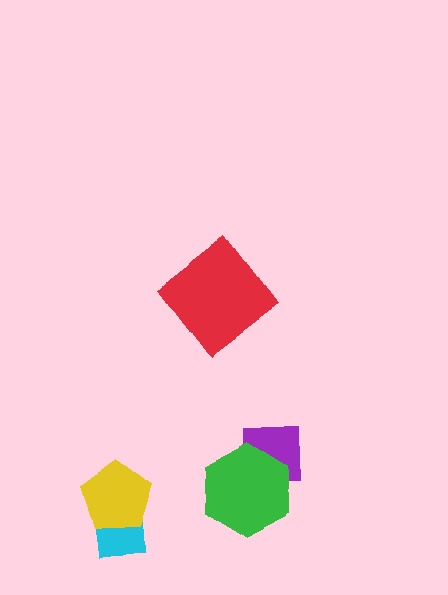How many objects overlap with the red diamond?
0 objects overlap with the red diamond.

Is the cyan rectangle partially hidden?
Yes, it is partially covered by another shape.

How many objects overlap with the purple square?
1 object overlaps with the purple square.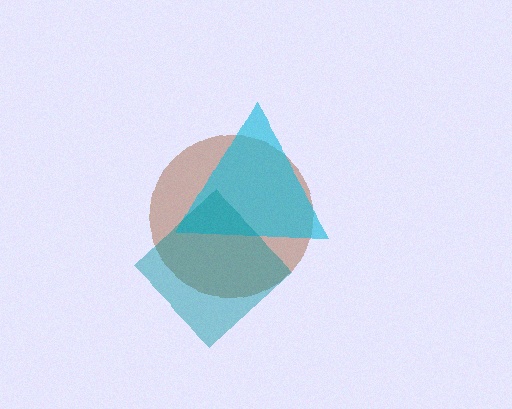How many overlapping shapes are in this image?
There are 3 overlapping shapes in the image.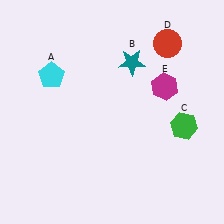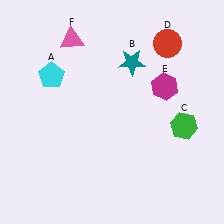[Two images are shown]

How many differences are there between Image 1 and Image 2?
There is 1 difference between the two images.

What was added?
A pink triangle (F) was added in Image 2.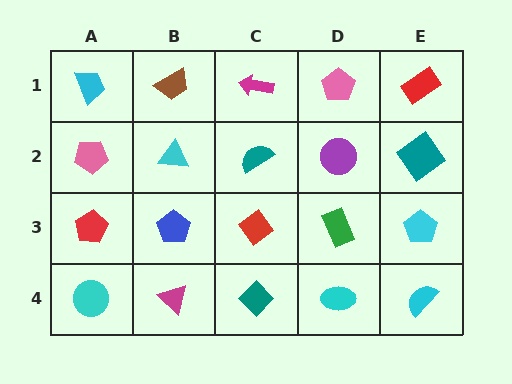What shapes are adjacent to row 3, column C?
A teal semicircle (row 2, column C), a teal diamond (row 4, column C), a blue pentagon (row 3, column B), a green rectangle (row 3, column D).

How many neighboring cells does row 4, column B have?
3.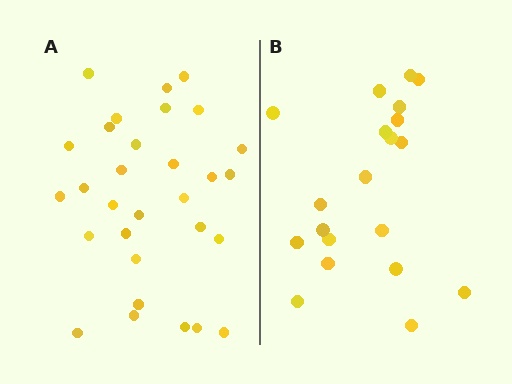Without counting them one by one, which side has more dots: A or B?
Region A (the left region) has more dots.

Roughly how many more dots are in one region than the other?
Region A has roughly 10 or so more dots than region B.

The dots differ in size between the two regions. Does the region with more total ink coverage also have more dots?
No. Region B has more total ink coverage because its dots are larger, but region A actually contains more individual dots. Total area can be misleading — the number of items is what matters here.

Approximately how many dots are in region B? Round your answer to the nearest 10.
About 20 dots.